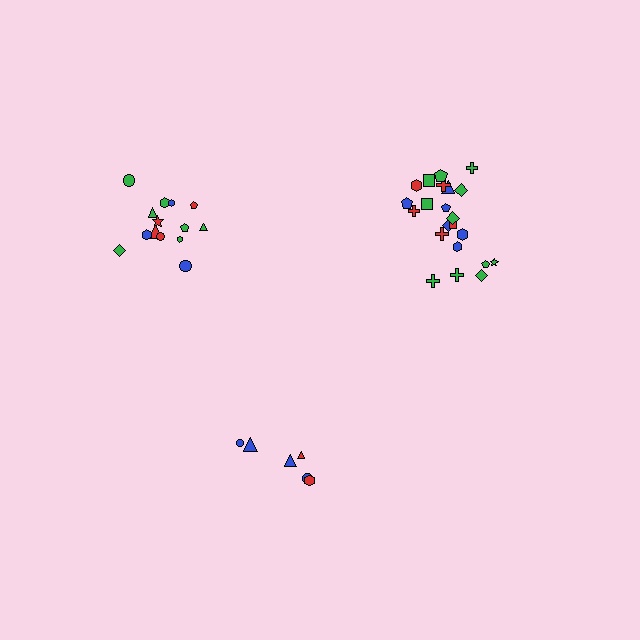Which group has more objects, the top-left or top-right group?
The top-right group.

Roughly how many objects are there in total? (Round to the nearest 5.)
Roughly 45 objects in total.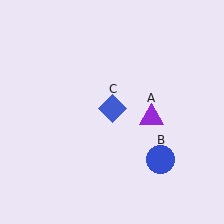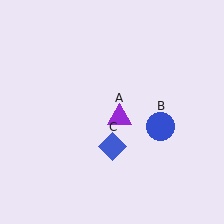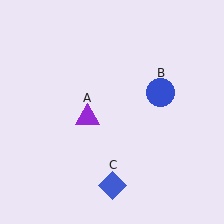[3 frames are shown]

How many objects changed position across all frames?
3 objects changed position: purple triangle (object A), blue circle (object B), blue diamond (object C).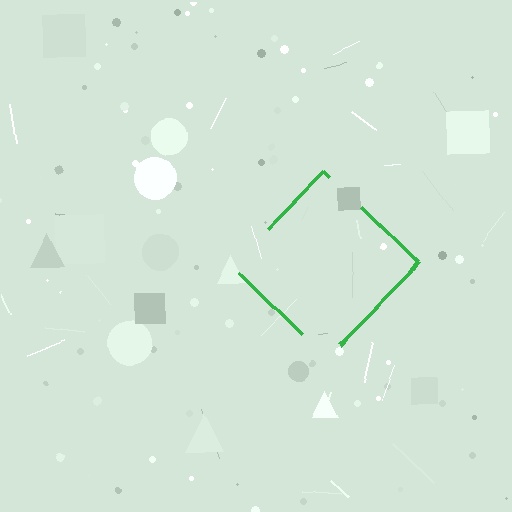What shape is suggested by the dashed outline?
The dashed outline suggests a diamond.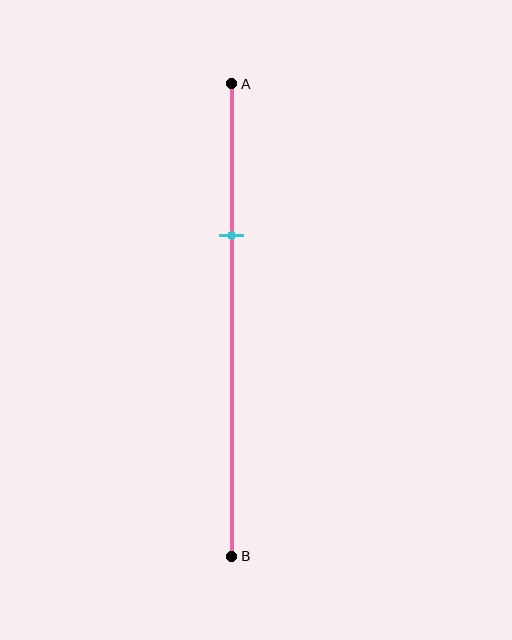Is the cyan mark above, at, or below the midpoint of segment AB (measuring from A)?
The cyan mark is above the midpoint of segment AB.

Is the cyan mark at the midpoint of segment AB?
No, the mark is at about 30% from A, not at the 50% midpoint.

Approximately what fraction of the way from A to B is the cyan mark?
The cyan mark is approximately 30% of the way from A to B.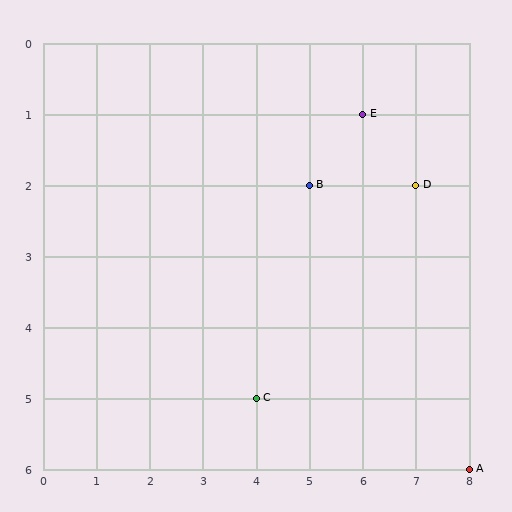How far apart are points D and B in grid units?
Points D and B are 2 columns apart.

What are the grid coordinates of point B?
Point B is at grid coordinates (5, 2).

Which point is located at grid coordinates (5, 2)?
Point B is at (5, 2).